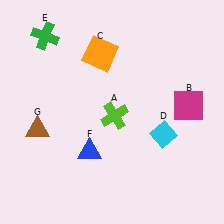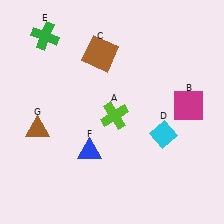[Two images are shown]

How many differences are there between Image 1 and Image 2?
There is 1 difference between the two images.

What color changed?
The square (C) changed from orange in Image 1 to brown in Image 2.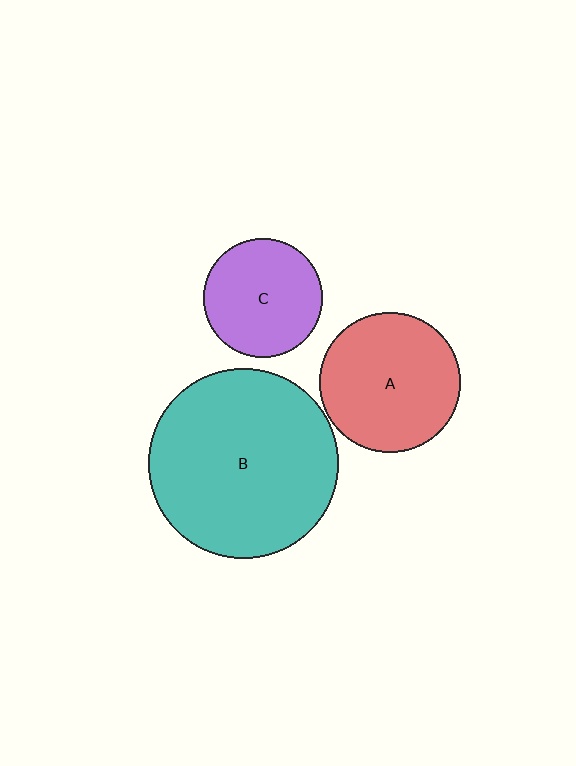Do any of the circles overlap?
No, none of the circles overlap.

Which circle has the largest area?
Circle B (teal).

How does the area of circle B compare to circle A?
Approximately 1.8 times.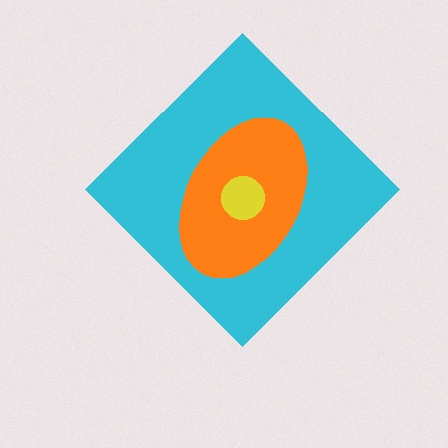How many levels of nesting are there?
3.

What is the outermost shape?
The cyan diamond.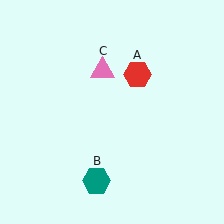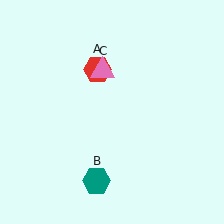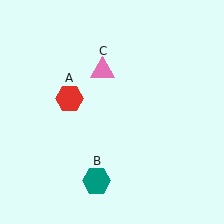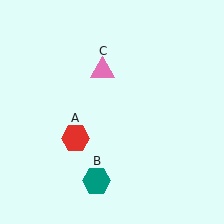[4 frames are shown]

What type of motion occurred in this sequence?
The red hexagon (object A) rotated counterclockwise around the center of the scene.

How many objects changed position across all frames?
1 object changed position: red hexagon (object A).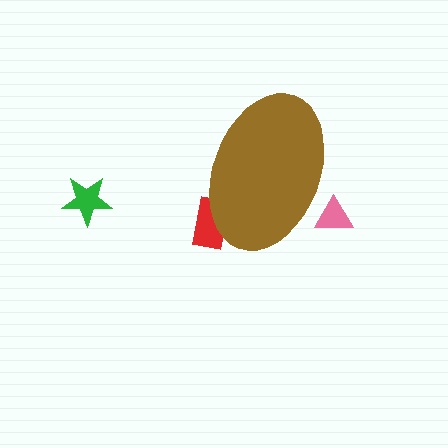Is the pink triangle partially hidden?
Yes, the pink triangle is partially hidden behind the brown ellipse.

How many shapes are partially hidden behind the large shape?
2 shapes are partially hidden.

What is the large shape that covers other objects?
A brown ellipse.